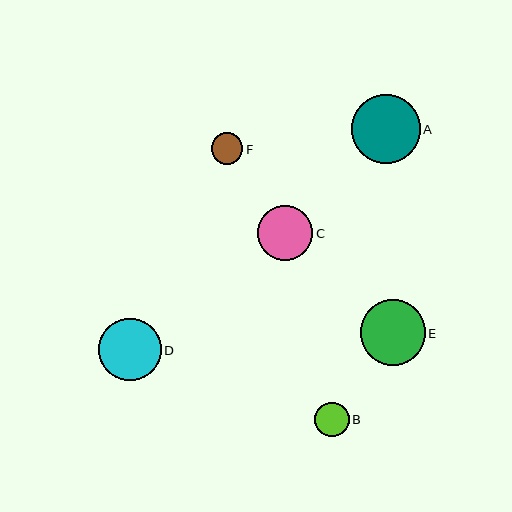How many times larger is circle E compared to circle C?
Circle E is approximately 1.2 times the size of circle C.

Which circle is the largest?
Circle A is the largest with a size of approximately 68 pixels.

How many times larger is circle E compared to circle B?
Circle E is approximately 1.9 times the size of circle B.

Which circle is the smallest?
Circle F is the smallest with a size of approximately 31 pixels.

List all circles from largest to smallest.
From largest to smallest: A, E, D, C, B, F.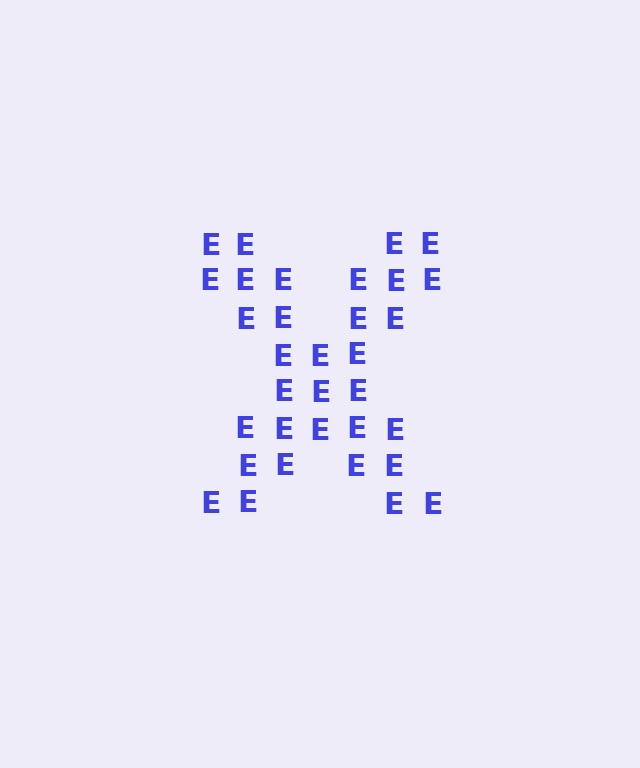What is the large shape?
The large shape is the letter X.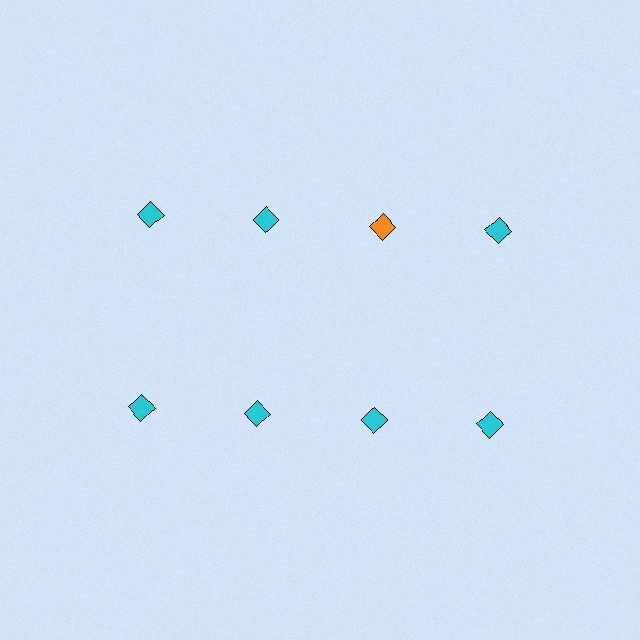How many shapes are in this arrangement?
There are 8 shapes arranged in a grid pattern.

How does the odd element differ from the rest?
It has a different color: orange instead of cyan.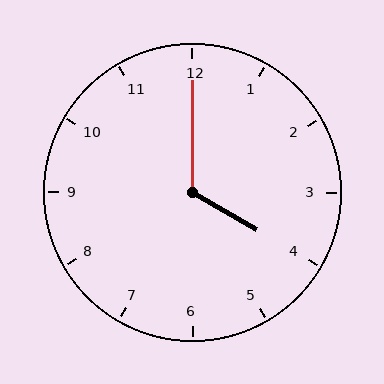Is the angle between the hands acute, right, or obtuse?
It is obtuse.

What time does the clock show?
4:00.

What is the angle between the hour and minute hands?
Approximately 120 degrees.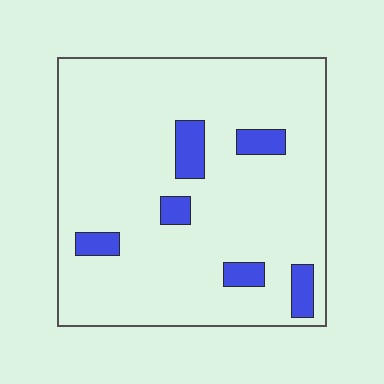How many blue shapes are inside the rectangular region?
6.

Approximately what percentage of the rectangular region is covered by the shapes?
Approximately 10%.